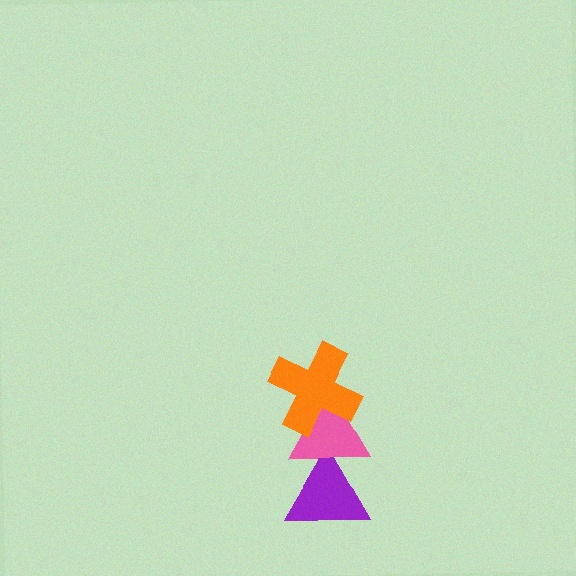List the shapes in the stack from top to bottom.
From top to bottom: the orange cross, the pink triangle, the purple triangle.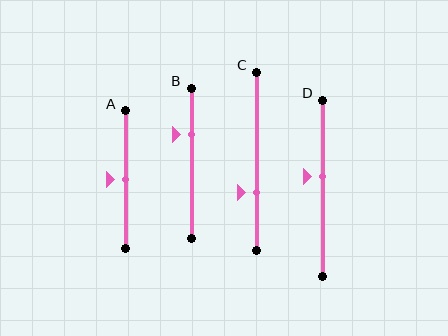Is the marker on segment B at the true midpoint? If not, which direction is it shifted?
No, the marker on segment B is shifted upward by about 19% of the segment length.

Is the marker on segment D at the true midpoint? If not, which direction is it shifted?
No, the marker on segment D is shifted upward by about 6% of the segment length.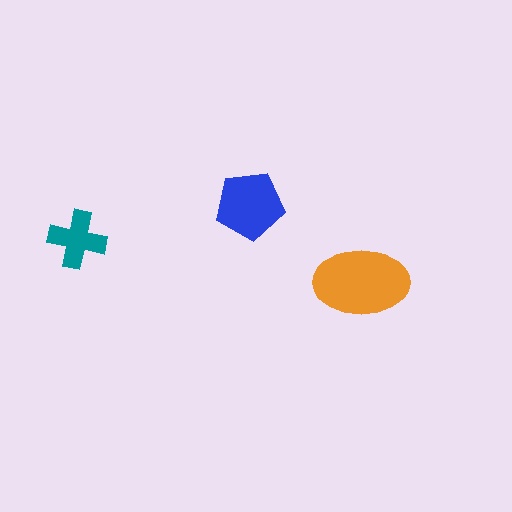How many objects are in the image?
There are 3 objects in the image.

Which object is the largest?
The orange ellipse.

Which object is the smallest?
The teal cross.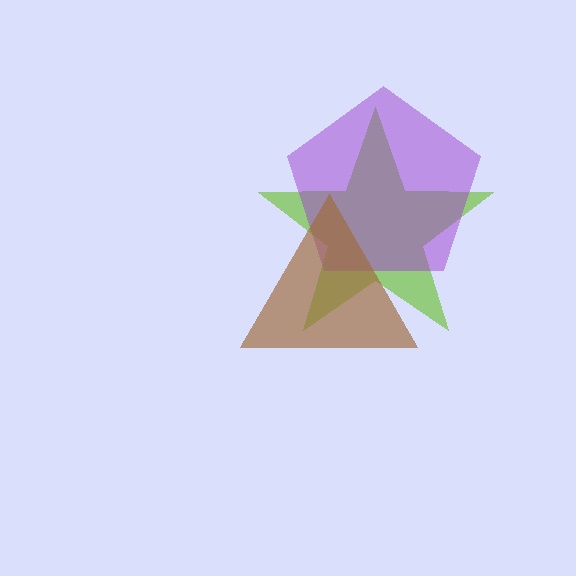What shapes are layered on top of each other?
The layered shapes are: a lime star, a purple pentagon, a brown triangle.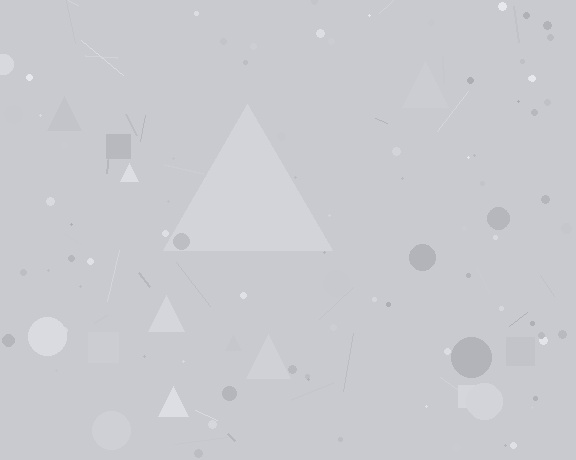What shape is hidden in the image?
A triangle is hidden in the image.